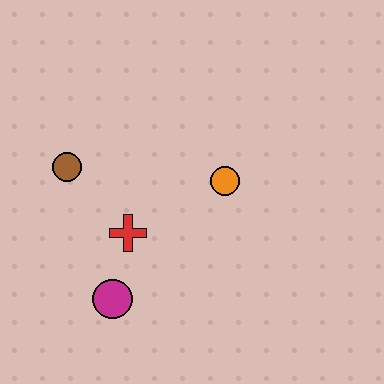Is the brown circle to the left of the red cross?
Yes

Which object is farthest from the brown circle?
The orange circle is farthest from the brown circle.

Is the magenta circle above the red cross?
No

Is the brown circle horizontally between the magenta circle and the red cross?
No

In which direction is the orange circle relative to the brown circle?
The orange circle is to the right of the brown circle.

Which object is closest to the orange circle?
The red cross is closest to the orange circle.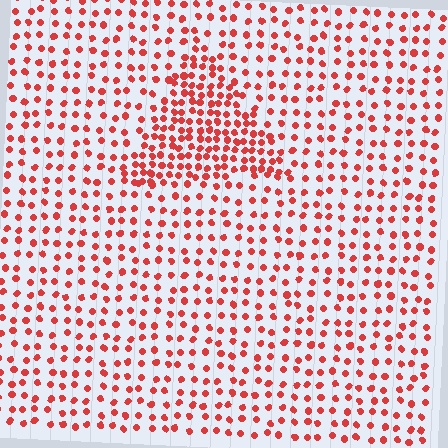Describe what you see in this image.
The image contains small red elements arranged at two different densities. A triangle-shaped region is visible where the elements are more densely packed than the surrounding area.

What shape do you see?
I see a triangle.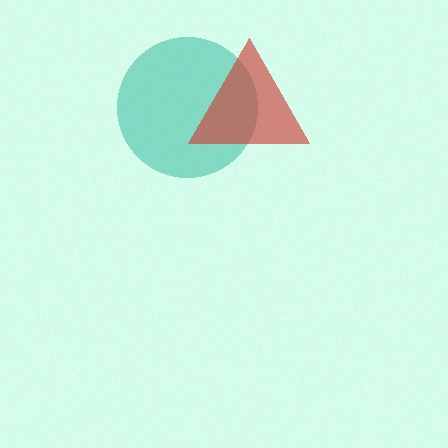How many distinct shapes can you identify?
There are 2 distinct shapes: a teal circle, a red triangle.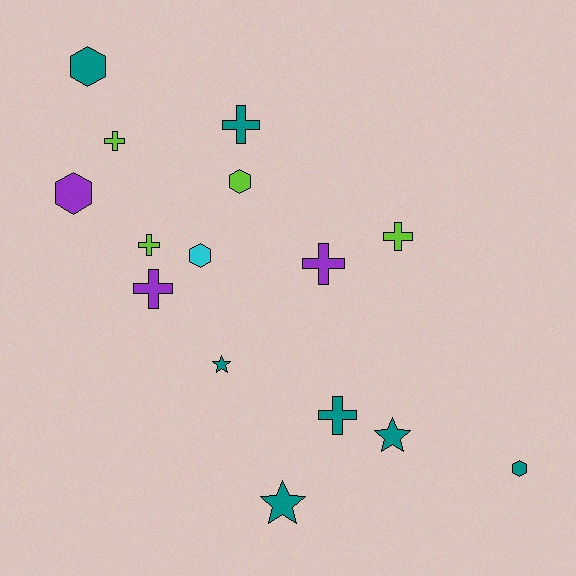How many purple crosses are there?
There are 2 purple crosses.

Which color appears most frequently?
Teal, with 7 objects.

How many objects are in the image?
There are 15 objects.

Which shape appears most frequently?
Cross, with 7 objects.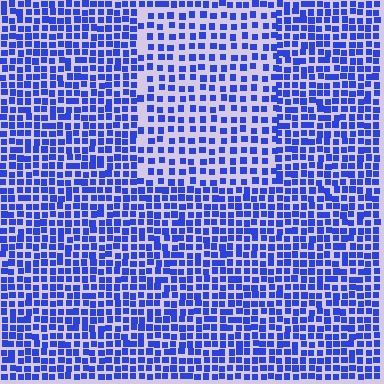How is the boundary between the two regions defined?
The boundary is defined by a change in element density (approximately 1.6x ratio). All elements are the same color, size, and shape.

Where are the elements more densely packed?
The elements are more densely packed outside the rectangle boundary.